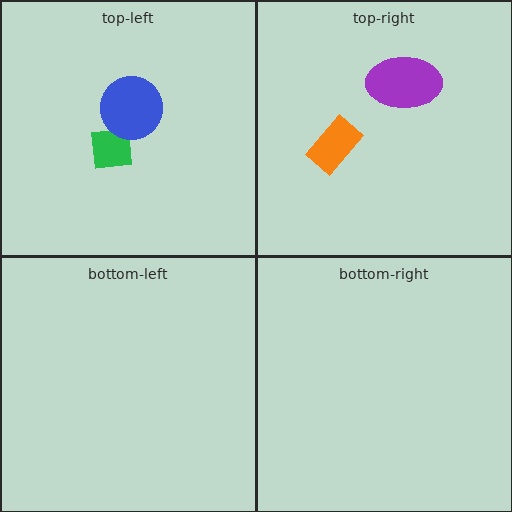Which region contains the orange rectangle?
The top-right region.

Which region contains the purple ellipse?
The top-right region.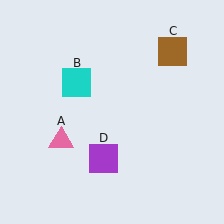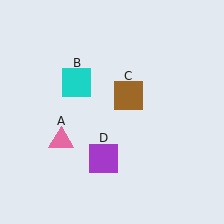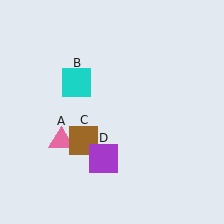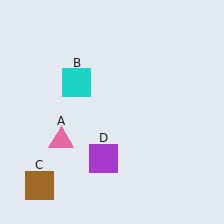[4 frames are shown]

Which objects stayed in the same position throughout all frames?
Pink triangle (object A) and cyan square (object B) and purple square (object D) remained stationary.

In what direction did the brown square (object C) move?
The brown square (object C) moved down and to the left.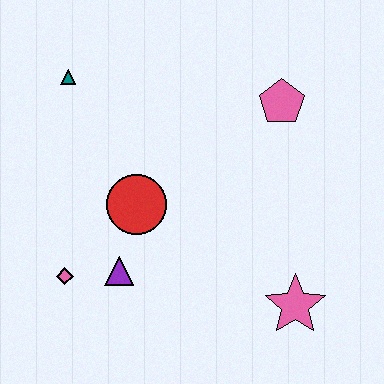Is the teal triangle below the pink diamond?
No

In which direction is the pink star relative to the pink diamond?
The pink star is to the right of the pink diamond.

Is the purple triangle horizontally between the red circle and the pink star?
No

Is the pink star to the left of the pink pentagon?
No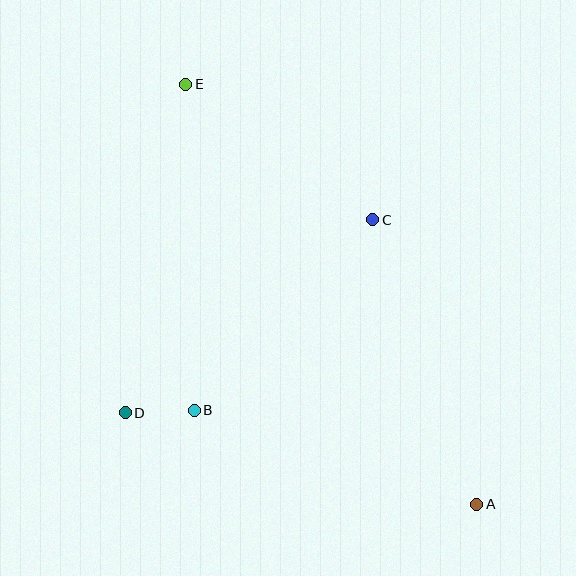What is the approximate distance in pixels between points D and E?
The distance between D and E is approximately 334 pixels.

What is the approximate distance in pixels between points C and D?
The distance between C and D is approximately 314 pixels.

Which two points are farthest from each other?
Points A and E are farthest from each other.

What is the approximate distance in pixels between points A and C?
The distance between A and C is approximately 303 pixels.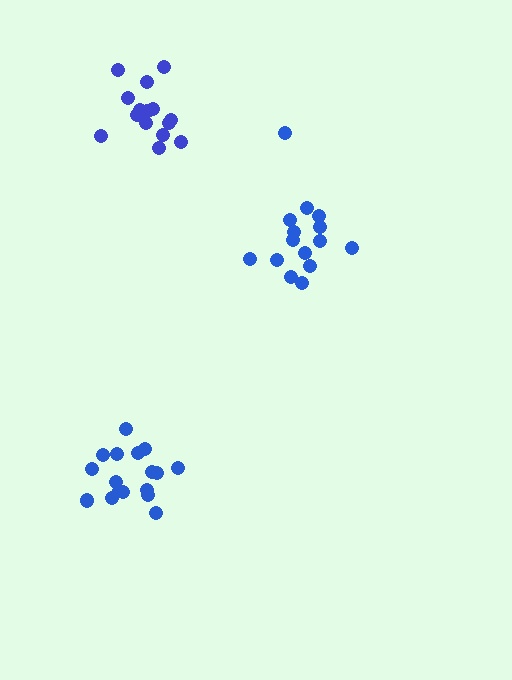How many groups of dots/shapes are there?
There are 3 groups.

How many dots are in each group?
Group 1: 17 dots, Group 2: 15 dots, Group 3: 15 dots (47 total).